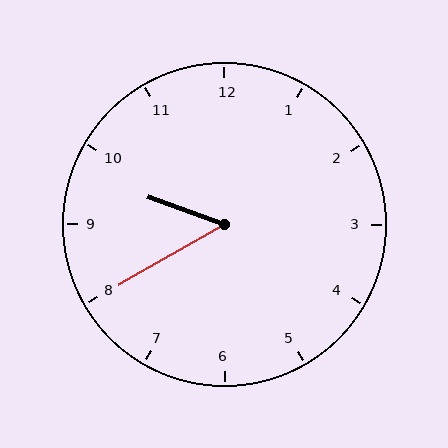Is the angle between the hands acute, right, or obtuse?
It is acute.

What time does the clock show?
9:40.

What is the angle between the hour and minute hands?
Approximately 50 degrees.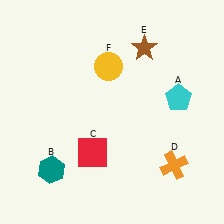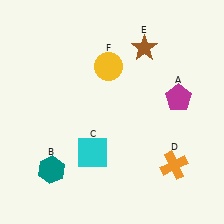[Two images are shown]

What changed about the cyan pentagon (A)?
In Image 1, A is cyan. In Image 2, it changed to magenta.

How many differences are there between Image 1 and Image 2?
There are 2 differences between the two images.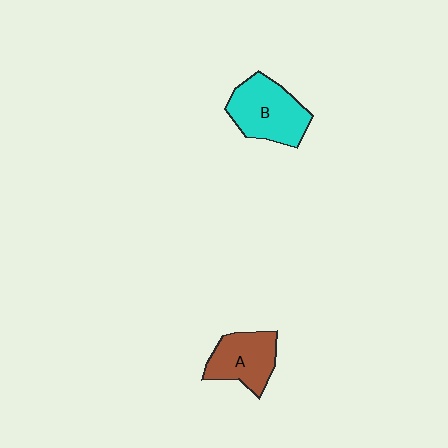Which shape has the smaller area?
Shape A (brown).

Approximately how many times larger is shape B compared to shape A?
Approximately 1.2 times.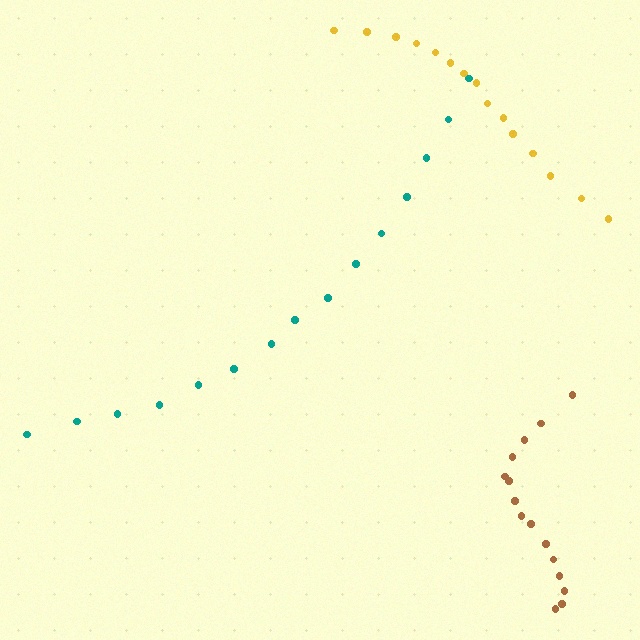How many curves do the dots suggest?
There are 3 distinct paths.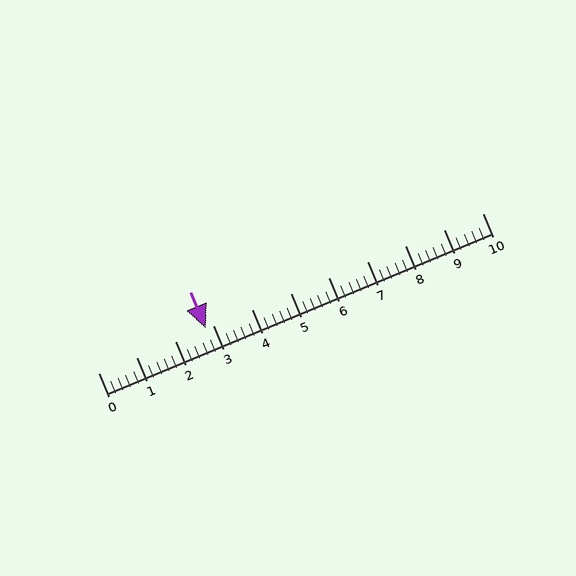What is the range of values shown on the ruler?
The ruler shows values from 0 to 10.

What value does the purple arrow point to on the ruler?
The purple arrow points to approximately 2.8.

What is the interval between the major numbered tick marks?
The major tick marks are spaced 1 units apart.